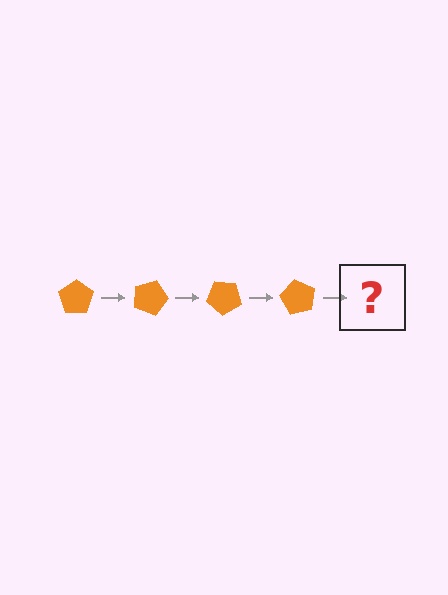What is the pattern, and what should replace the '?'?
The pattern is that the pentagon rotates 20 degrees each step. The '?' should be an orange pentagon rotated 80 degrees.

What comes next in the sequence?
The next element should be an orange pentagon rotated 80 degrees.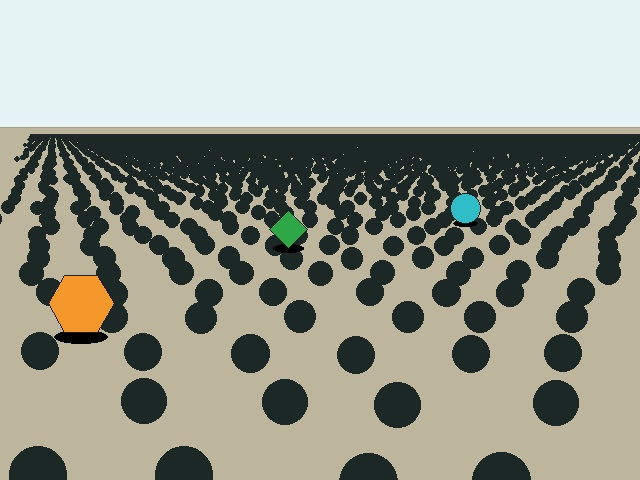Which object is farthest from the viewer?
The cyan circle is farthest from the viewer. It appears smaller and the ground texture around it is denser.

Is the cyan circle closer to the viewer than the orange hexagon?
No. The orange hexagon is closer — you can tell from the texture gradient: the ground texture is coarser near it.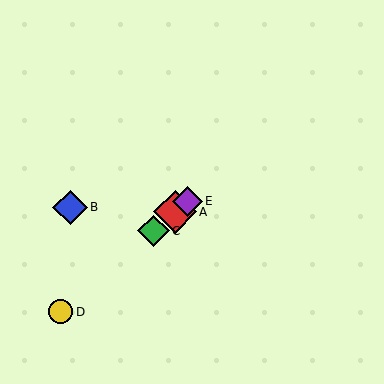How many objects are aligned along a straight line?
4 objects (A, C, D, E) are aligned along a straight line.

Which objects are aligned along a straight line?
Objects A, C, D, E are aligned along a straight line.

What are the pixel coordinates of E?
Object E is at (187, 201).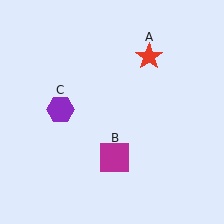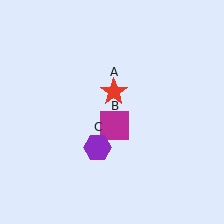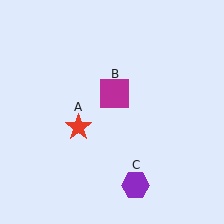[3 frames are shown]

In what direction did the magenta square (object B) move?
The magenta square (object B) moved up.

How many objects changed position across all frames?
3 objects changed position: red star (object A), magenta square (object B), purple hexagon (object C).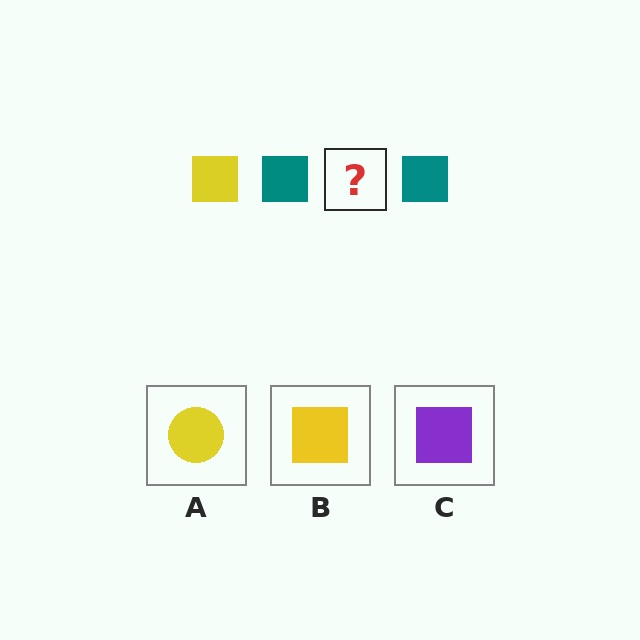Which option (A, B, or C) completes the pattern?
B.